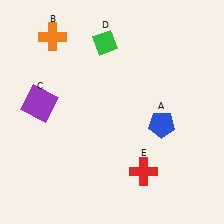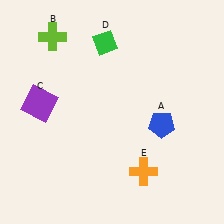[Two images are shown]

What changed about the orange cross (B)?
In Image 1, B is orange. In Image 2, it changed to lime.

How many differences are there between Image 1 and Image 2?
There are 2 differences between the two images.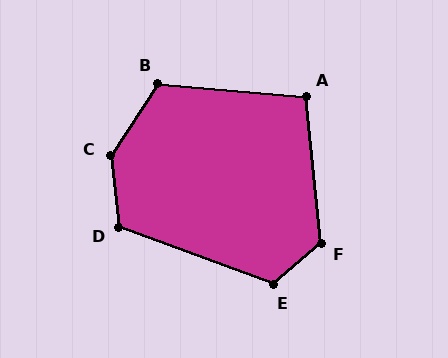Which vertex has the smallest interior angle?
A, at approximately 101 degrees.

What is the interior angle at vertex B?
Approximately 118 degrees (obtuse).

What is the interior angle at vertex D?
Approximately 116 degrees (obtuse).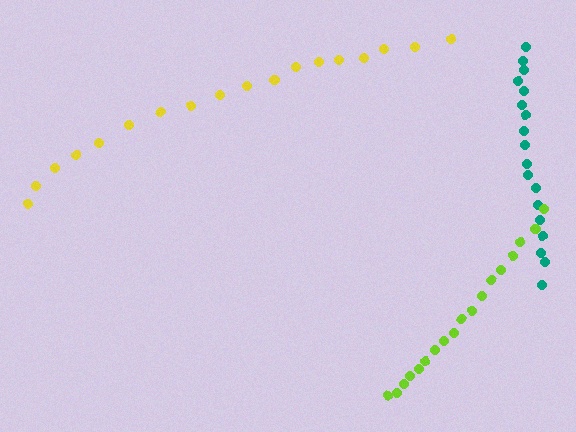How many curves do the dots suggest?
There are 3 distinct paths.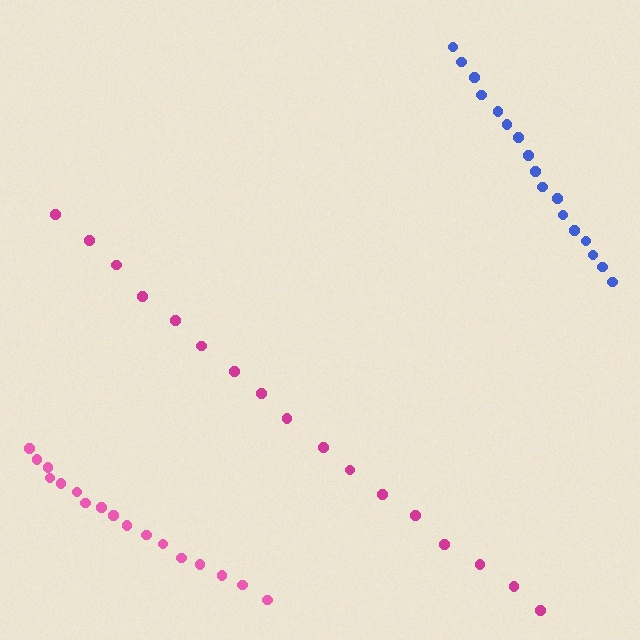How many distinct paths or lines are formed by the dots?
There are 3 distinct paths.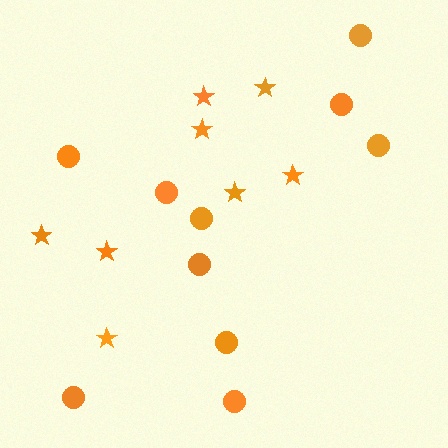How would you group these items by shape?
There are 2 groups: one group of circles (10) and one group of stars (8).